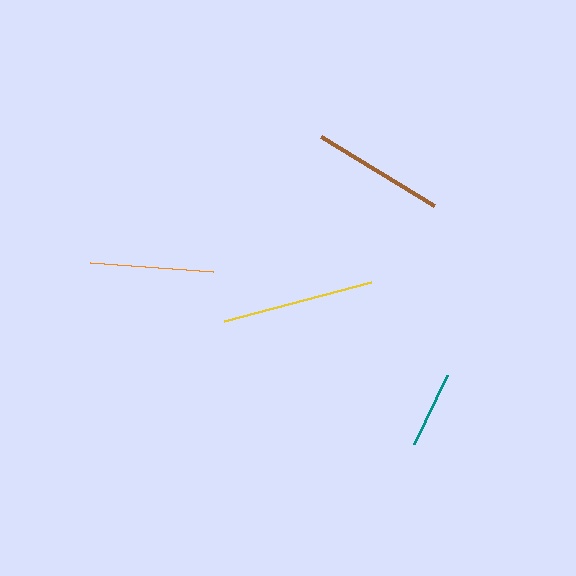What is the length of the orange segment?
The orange segment is approximately 123 pixels long.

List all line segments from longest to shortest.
From longest to shortest: yellow, brown, orange, teal.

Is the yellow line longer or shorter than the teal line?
The yellow line is longer than the teal line.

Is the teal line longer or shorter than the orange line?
The orange line is longer than the teal line.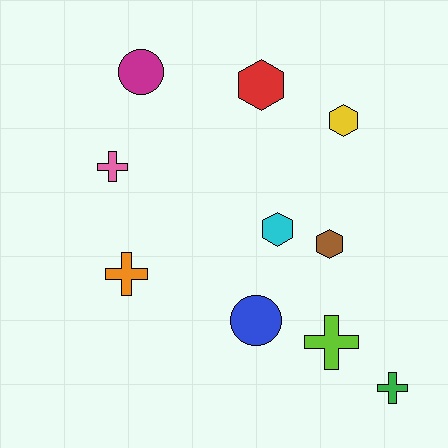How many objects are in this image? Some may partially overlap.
There are 10 objects.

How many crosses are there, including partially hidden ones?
There are 4 crosses.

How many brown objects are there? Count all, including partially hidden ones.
There is 1 brown object.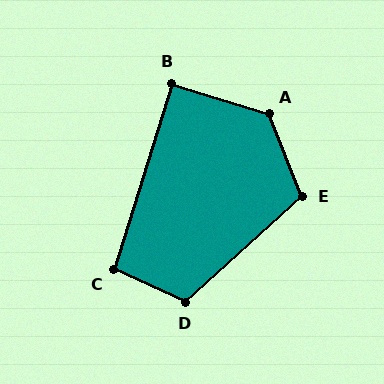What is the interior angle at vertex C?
Approximately 97 degrees (obtuse).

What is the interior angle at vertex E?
Approximately 111 degrees (obtuse).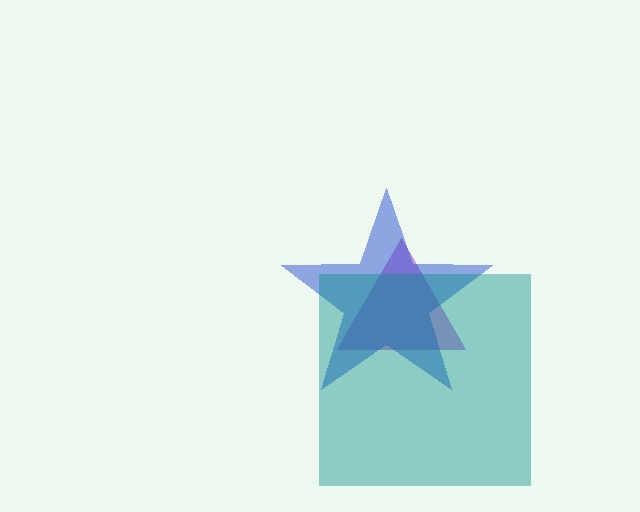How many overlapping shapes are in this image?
There are 3 overlapping shapes in the image.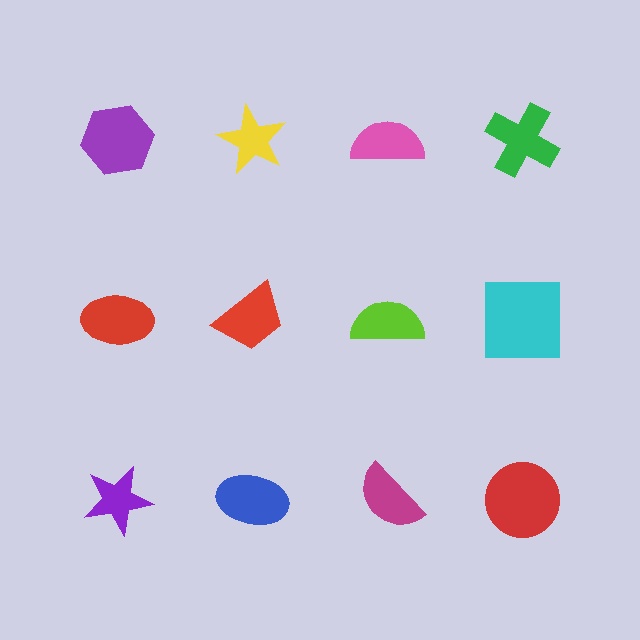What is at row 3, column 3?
A magenta semicircle.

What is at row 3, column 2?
A blue ellipse.